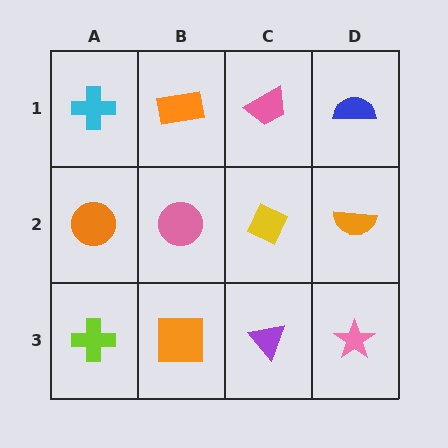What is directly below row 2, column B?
An orange square.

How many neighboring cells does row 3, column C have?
3.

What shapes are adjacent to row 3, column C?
A yellow diamond (row 2, column C), an orange square (row 3, column B), a pink star (row 3, column D).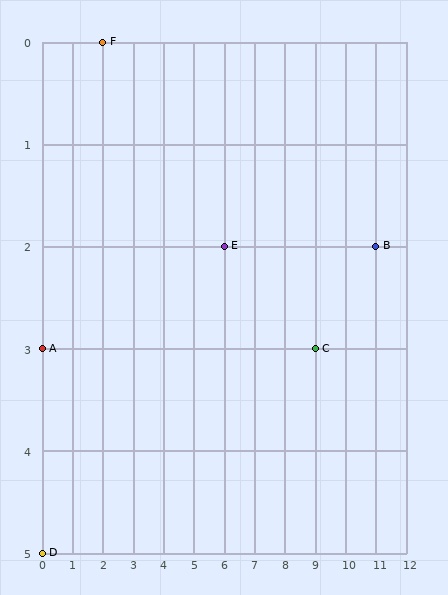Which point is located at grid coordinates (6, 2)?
Point E is at (6, 2).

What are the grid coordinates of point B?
Point B is at grid coordinates (11, 2).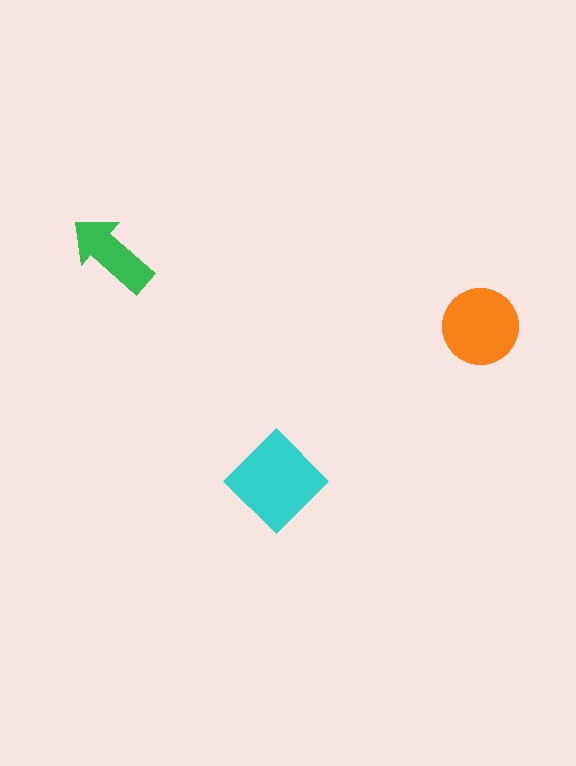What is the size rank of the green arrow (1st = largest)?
3rd.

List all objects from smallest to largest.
The green arrow, the orange circle, the cyan diamond.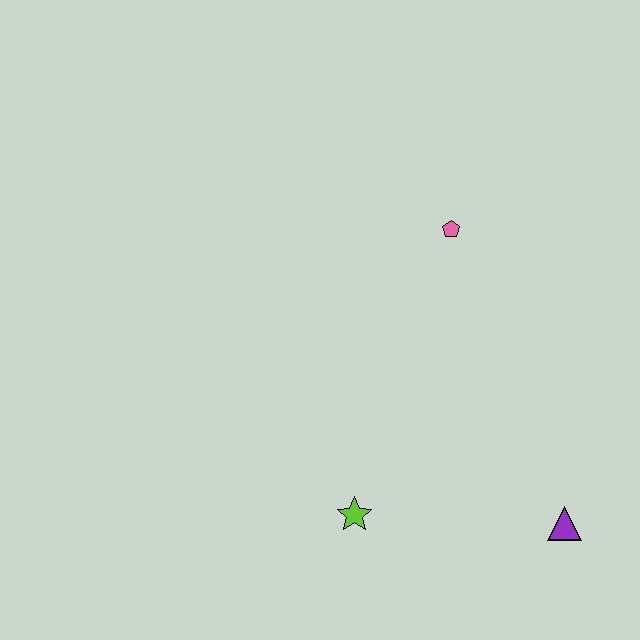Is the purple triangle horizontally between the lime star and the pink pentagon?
No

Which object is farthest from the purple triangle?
The pink pentagon is farthest from the purple triangle.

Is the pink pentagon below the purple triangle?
No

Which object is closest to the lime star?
The purple triangle is closest to the lime star.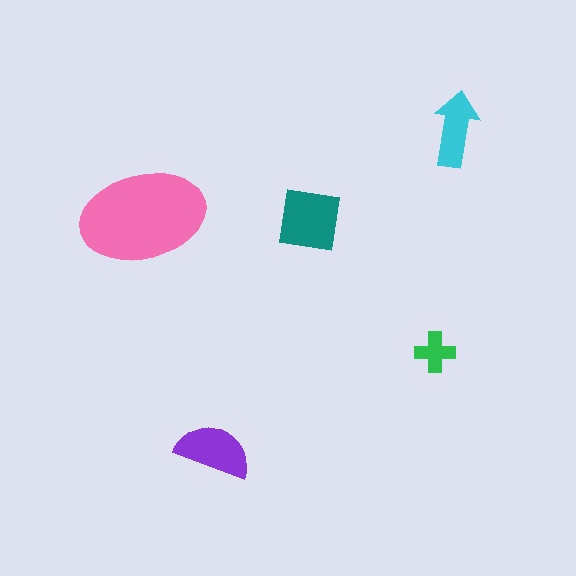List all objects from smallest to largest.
The green cross, the cyan arrow, the purple semicircle, the teal square, the pink ellipse.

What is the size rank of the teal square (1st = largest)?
2nd.